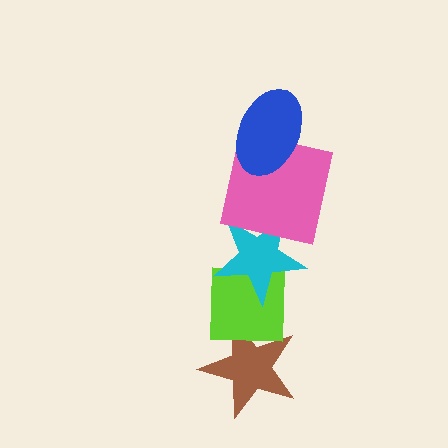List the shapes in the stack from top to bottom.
From top to bottom: the blue ellipse, the pink square, the cyan star, the lime square, the brown star.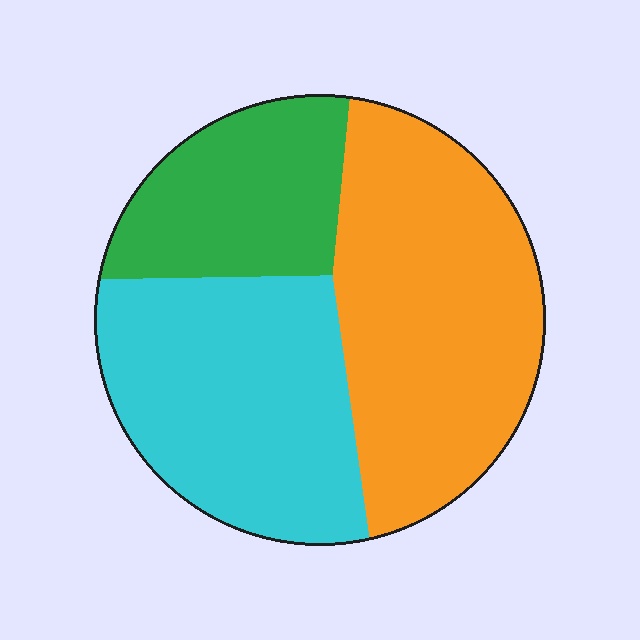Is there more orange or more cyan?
Orange.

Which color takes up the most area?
Orange, at roughly 40%.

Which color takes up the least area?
Green, at roughly 20%.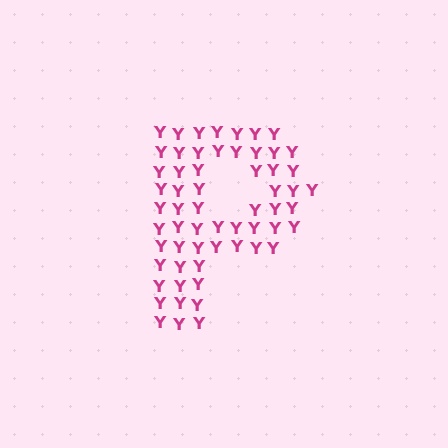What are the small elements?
The small elements are letter Y's.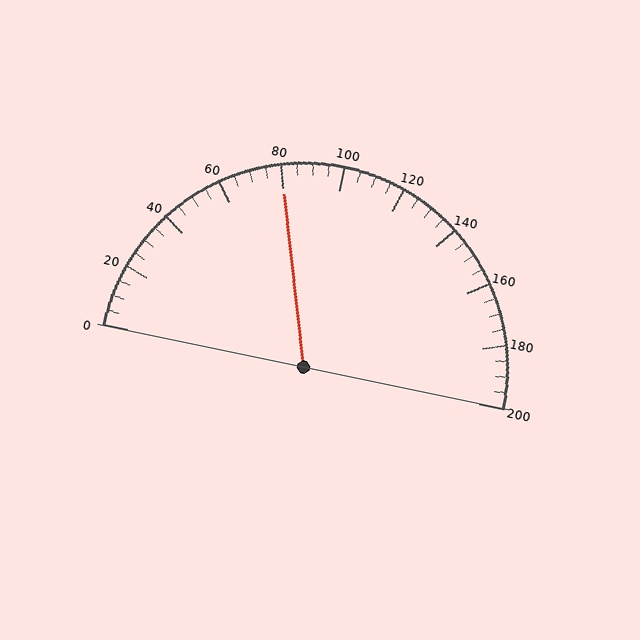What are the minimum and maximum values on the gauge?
The gauge ranges from 0 to 200.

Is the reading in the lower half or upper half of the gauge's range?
The reading is in the lower half of the range (0 to 200).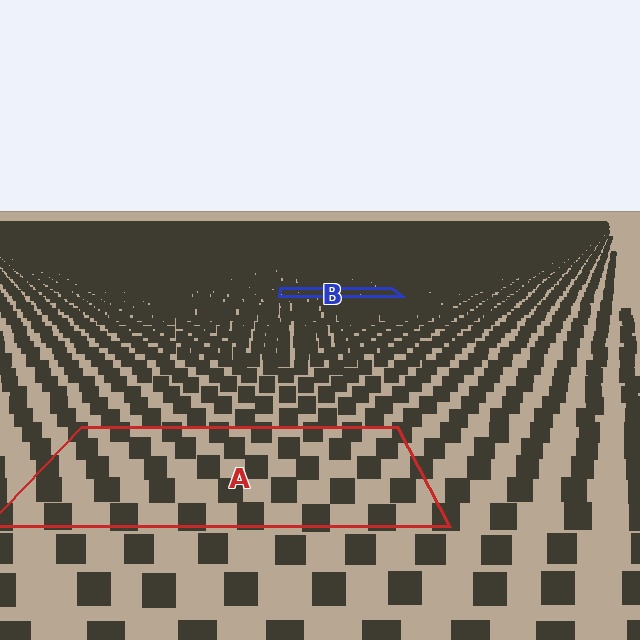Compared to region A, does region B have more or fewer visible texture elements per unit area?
Region B has more texture elements per unit area — they are packed more densely because it is farther away.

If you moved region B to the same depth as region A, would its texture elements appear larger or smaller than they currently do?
They would appear larger. At a closer depth, the same texture elements are projected at a bigger on-screen size.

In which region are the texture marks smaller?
The texture marks are smaller in region B, because it is farther away.